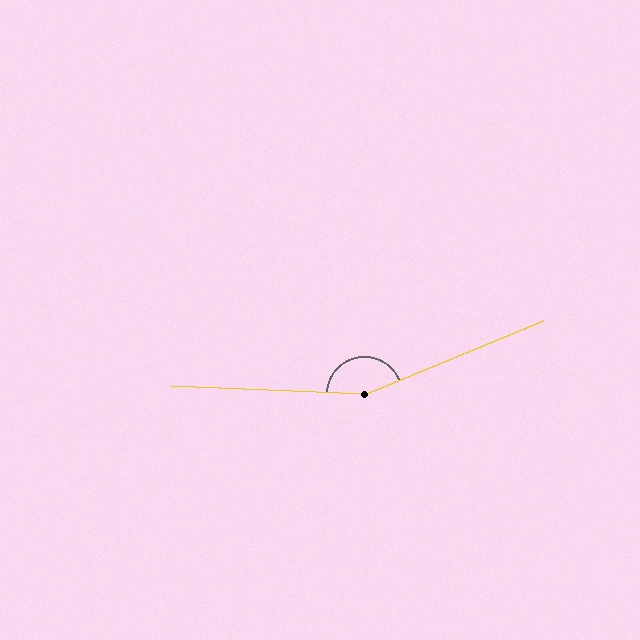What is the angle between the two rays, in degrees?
Approximately 155 degrees.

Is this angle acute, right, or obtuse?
It is obtuse.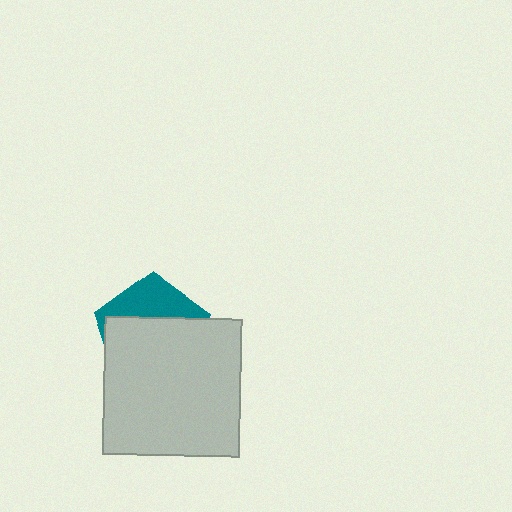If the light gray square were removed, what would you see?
You would see the complete teal pentagon.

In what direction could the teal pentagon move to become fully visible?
The teal pentagon could move up. That would shift it out from behind the light gray square entirely.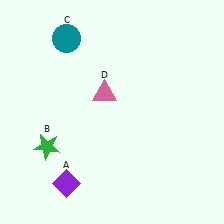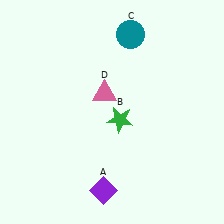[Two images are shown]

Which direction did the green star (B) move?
The green star (B) moved right.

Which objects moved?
The objects that moved are: the purple diamond (A), the green star (B), the teal circle (C).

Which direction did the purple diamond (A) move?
The purple diamond (A) moved right.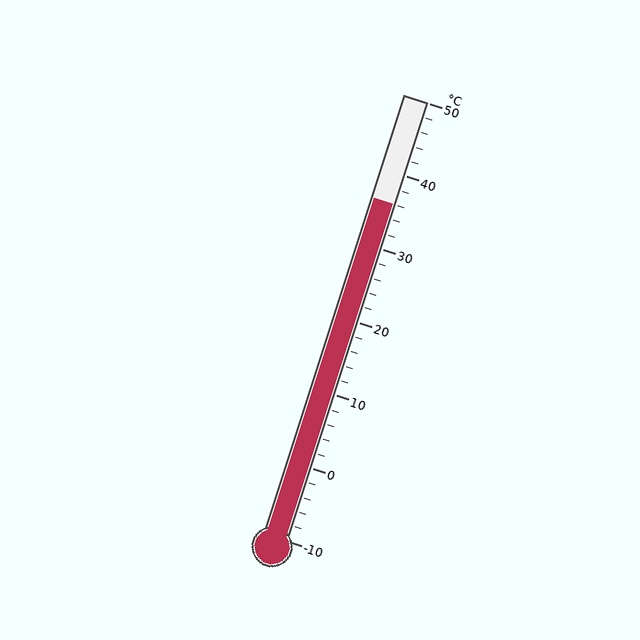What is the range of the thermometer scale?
The thermometer scale ranges from -10°C to 50°C.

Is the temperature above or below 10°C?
The temperature is above 10°C.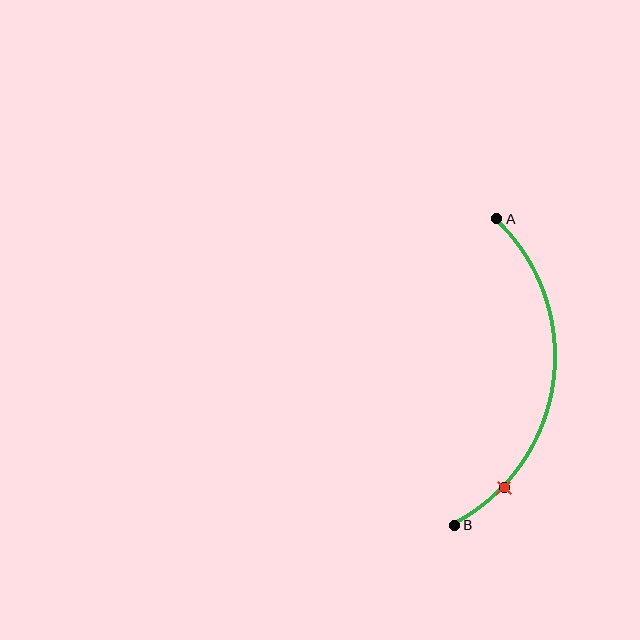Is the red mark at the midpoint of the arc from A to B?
No. The red mark lies on the arc but is closer to endpoint B. The arc midpoint would be at the point on the curve equidistant along the arc from both A and B.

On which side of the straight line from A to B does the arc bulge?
The arc bulges to the right of the straight line connecting A and B.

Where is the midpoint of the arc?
The arc midpoint is the point on the curve farthest from the straight line joining A and B. It sits to the right of that line.